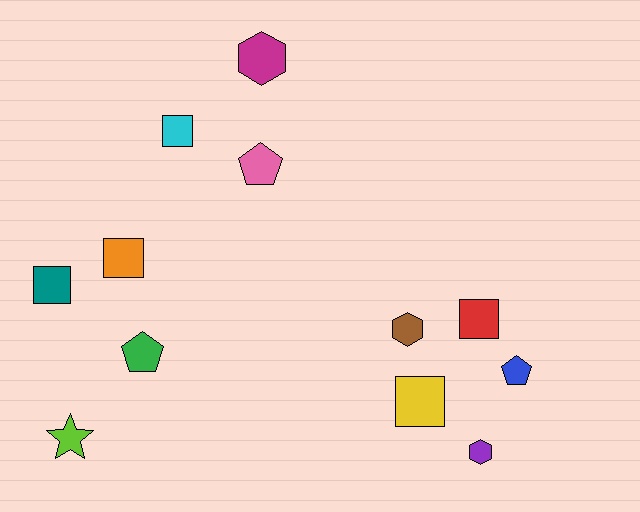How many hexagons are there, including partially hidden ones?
There are 3 hexagons.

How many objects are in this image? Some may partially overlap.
There are 12 objects.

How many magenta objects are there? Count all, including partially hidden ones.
There is 1 magenta object.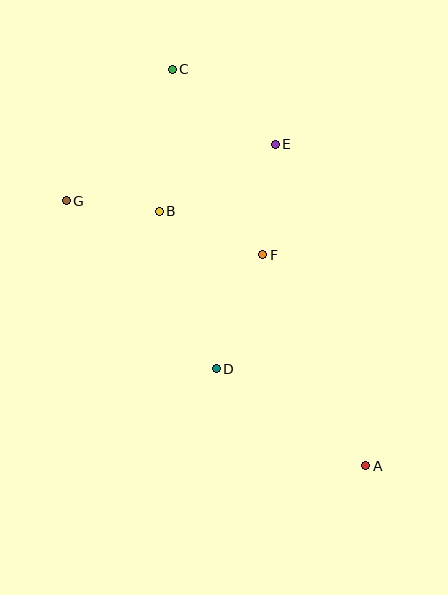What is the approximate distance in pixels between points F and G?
The distance between F and G is approximately 204 pixels.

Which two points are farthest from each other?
Points A and C are farthest from each other.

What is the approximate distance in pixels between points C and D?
The distance between C and D is approximately 303 pixels.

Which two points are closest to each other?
Points B and G are closest to each other.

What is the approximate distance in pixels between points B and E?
The distance between B and E is approximately 134 pixels.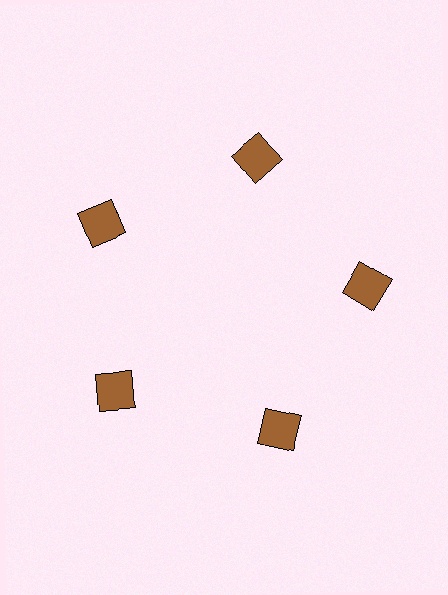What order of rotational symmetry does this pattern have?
This pattern has 5-fold rotational symmetry.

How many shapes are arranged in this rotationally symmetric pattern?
There are 5 shapes, arranged in 5 groups of 1.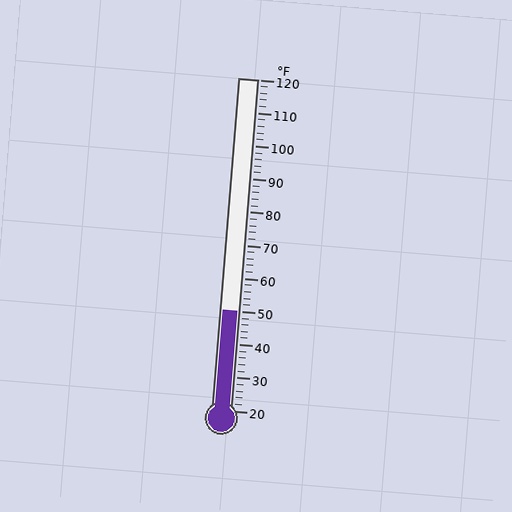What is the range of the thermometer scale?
The thermometer scale ranges from 20°F to 120°F.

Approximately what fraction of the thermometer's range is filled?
The thermometer is filled to approximately 30% of its range.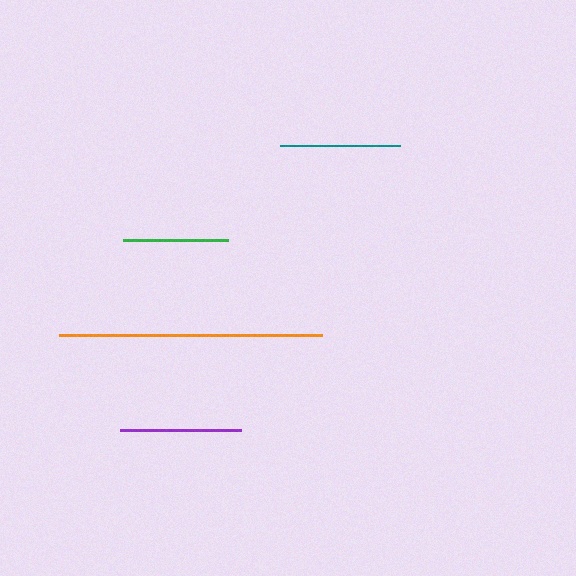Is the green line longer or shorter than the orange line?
The orange line is longer than the green line.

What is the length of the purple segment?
The purple segment is approximately 121 pixels long.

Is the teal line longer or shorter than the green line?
The teal line is longer than the green line.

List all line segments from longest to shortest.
From longest to shortest: orange, purple, teal, green.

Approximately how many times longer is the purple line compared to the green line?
The purple line is approximately 1.2 times the length of the green line.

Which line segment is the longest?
The orange line is the longest at approximately 264 pixels.